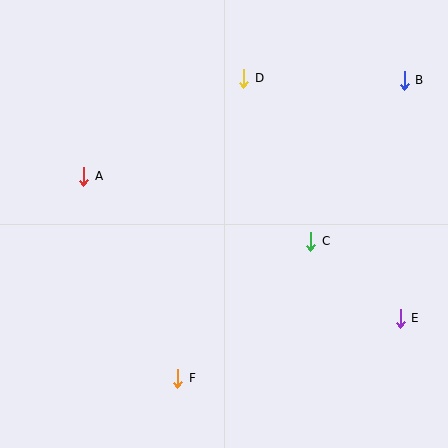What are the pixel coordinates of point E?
Point E is at (400, 318).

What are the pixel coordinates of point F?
Point F is at (178, 378).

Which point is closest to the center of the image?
Point C at (311, 241) is closest to the center.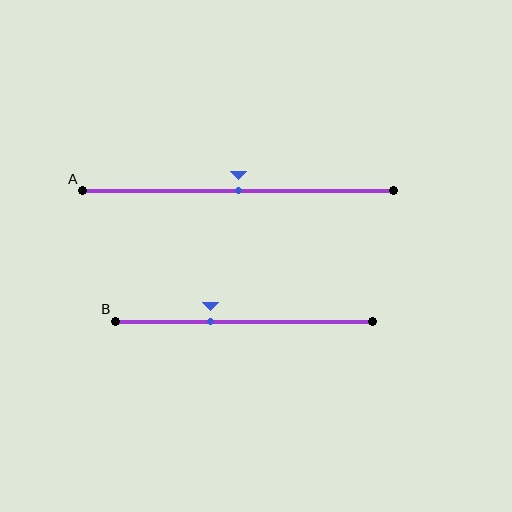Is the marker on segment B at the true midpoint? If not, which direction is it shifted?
No, the marker on segment B is shifted to the left by about 13% of the segment length.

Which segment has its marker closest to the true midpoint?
Segment A has its marker closest to the true midpoint.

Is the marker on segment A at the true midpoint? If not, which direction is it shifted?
Yes, the marker on segment A is at the true midpoint.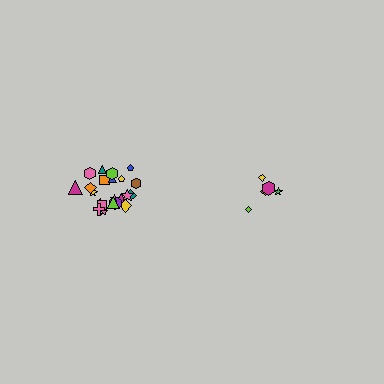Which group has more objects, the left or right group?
The left group.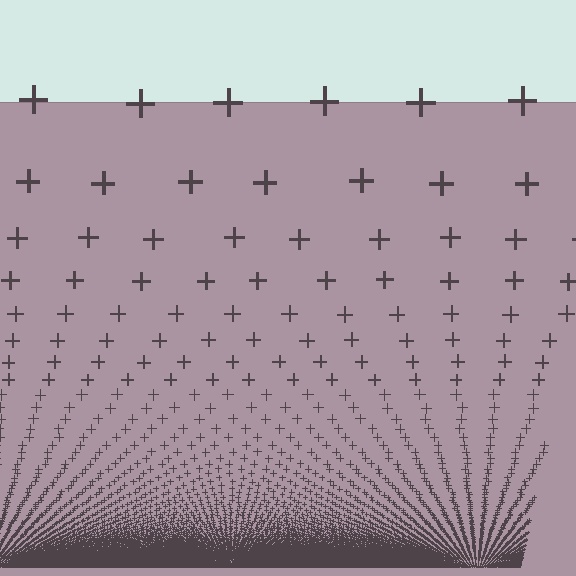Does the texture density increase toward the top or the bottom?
Density increases toward the bottom.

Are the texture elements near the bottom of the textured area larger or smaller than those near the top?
Smaller. The gradient is inverted — elements near the bottom are smaller and denser.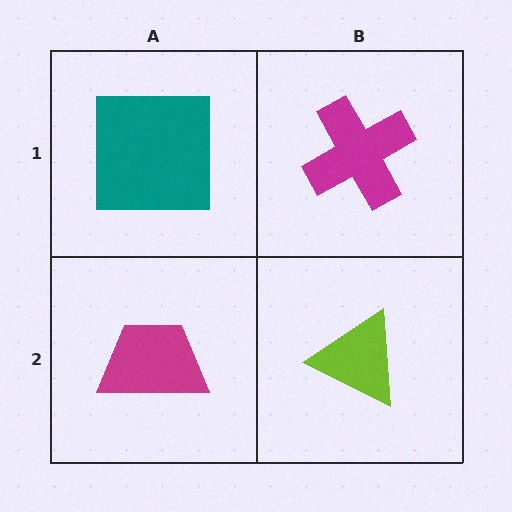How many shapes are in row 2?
2 shapes.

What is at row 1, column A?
A teal square.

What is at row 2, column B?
A lime triangle.